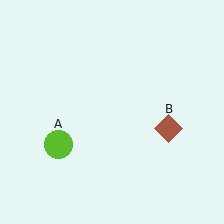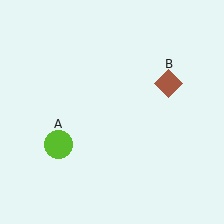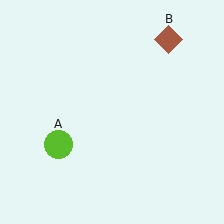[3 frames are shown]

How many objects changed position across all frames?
1 object changed position: brown diamond (object B).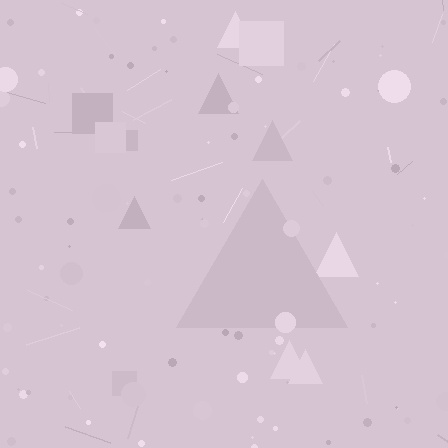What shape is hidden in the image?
A triangle is hidden in the image.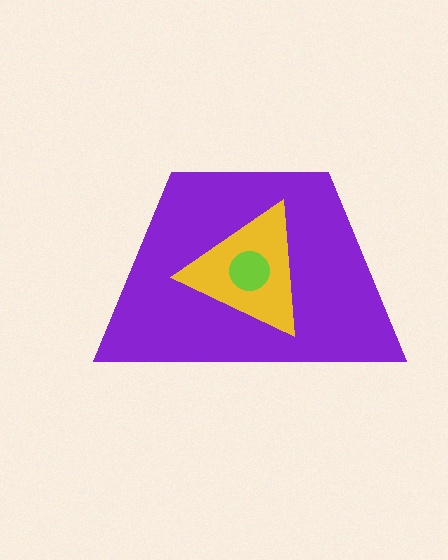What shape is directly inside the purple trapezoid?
The yellow triangle.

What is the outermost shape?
The purple trapezoid.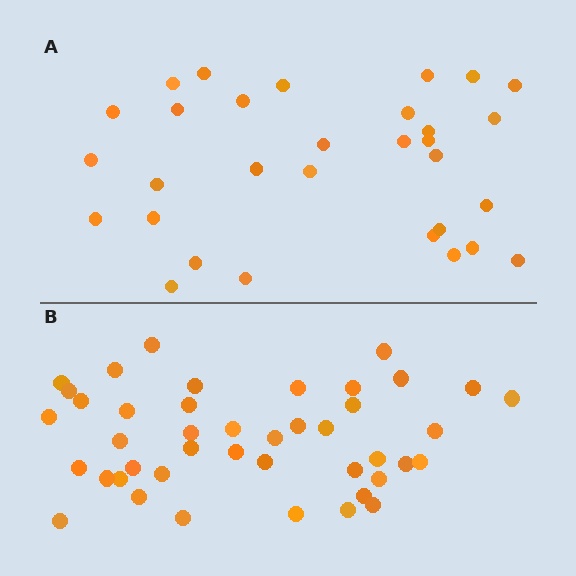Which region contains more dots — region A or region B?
Region B (the bottom region) has more dots.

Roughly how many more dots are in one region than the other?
Region B has roughly 12 or so more dots than region A.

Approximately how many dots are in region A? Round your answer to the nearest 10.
About 30 dots. (The exact count is 31, which rounds to 30.)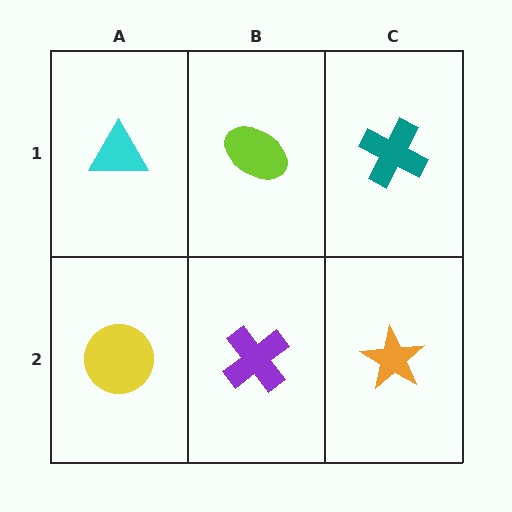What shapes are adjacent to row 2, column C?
A teal cross (row 1, column C), a purple cross (row 2, column B).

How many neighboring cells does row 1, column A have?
2.